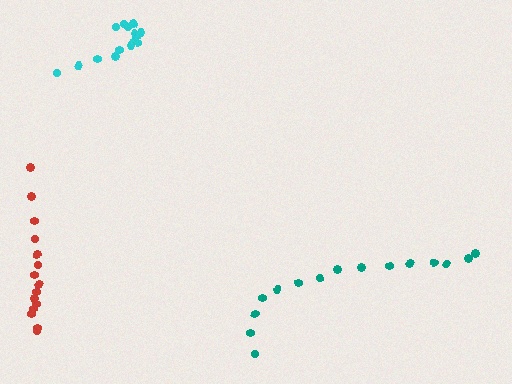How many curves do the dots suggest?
There are 3 distinct paths.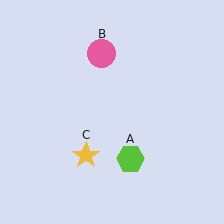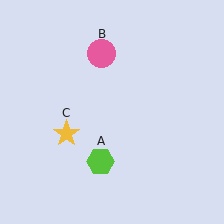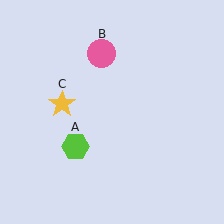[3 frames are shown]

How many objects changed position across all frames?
2 objects changed position: lime hexagon (object A), yellow star (object C).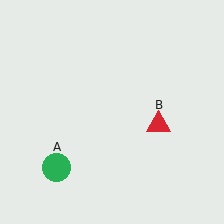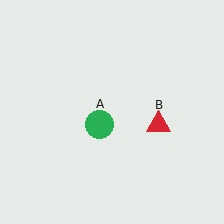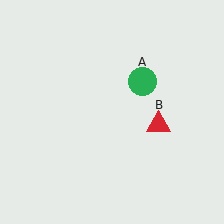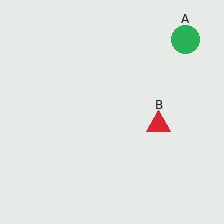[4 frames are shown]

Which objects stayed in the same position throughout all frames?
Red triangle (object B) remained stationary.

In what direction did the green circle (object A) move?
The green circle (object A) moved up and to the right.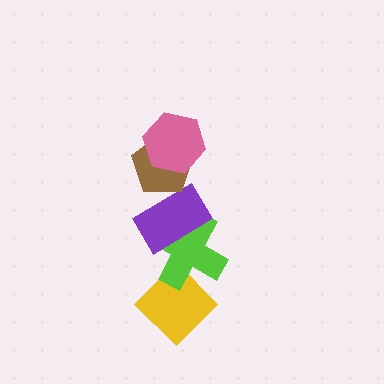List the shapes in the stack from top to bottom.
From top to bottom: the pink hexagon, the brown pentagon, the purple rectangle, the lime cross, the yellow diamond.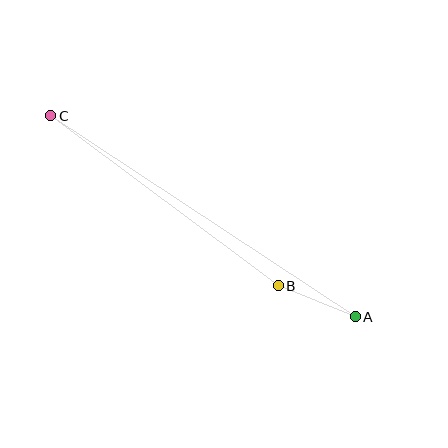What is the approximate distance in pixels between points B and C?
The distance between B and C is approximately 284 pixels.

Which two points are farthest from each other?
Points A and C are farthest from each other.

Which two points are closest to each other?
Points A and B are closest to each other.